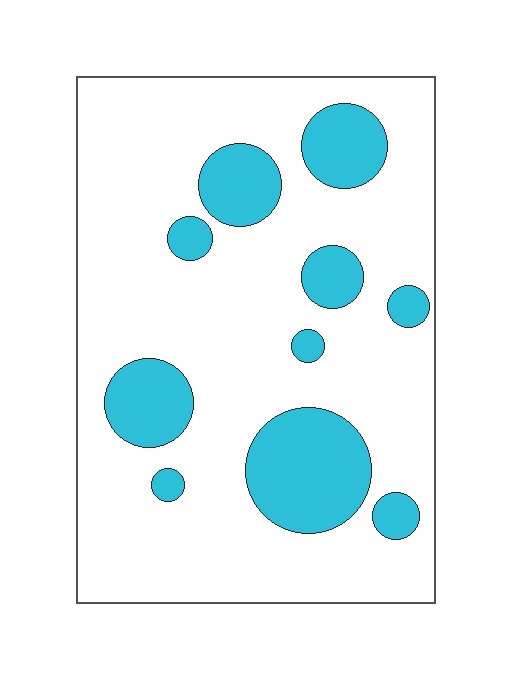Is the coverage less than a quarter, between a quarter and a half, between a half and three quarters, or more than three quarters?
Less than a quarter.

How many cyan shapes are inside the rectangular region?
10.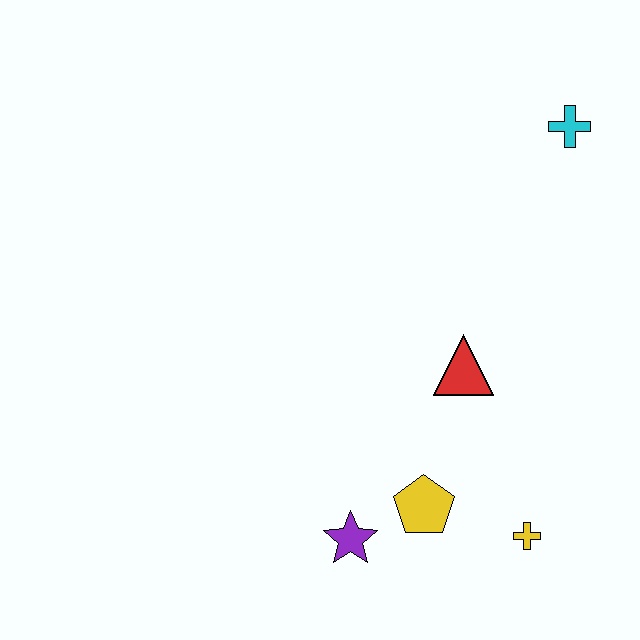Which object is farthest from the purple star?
The cyan cross is farthest from the purple star.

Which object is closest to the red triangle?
The yellow pentagon is closest to the red triangle.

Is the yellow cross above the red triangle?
No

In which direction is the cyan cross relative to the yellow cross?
The cyan cross is above the yellow cross.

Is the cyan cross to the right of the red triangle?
Yes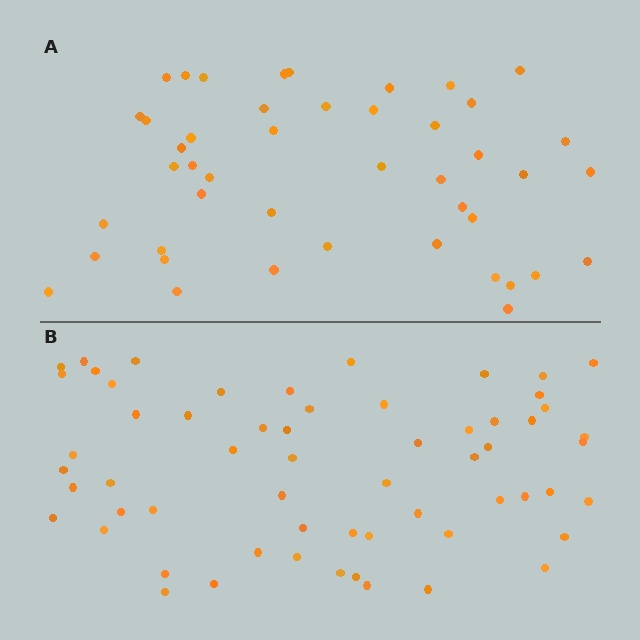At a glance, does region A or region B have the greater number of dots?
Region B (the bottom region) has more dots.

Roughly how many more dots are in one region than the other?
Region B has approximately 15 more dots than region A.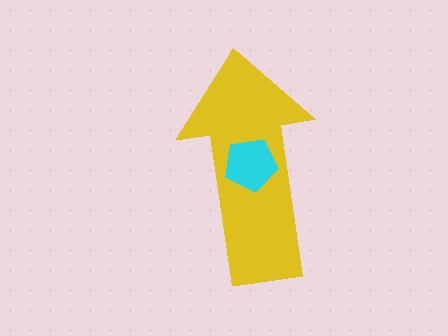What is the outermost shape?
The yellow arrow.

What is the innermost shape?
The cyan pentagon.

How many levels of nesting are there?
2.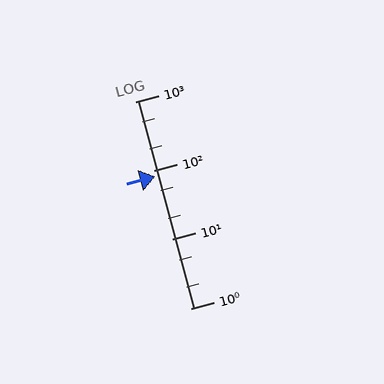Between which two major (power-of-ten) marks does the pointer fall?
The pointer is between 10 and 100.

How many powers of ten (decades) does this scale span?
The scale spans 3 decades, from 1 to 1000.